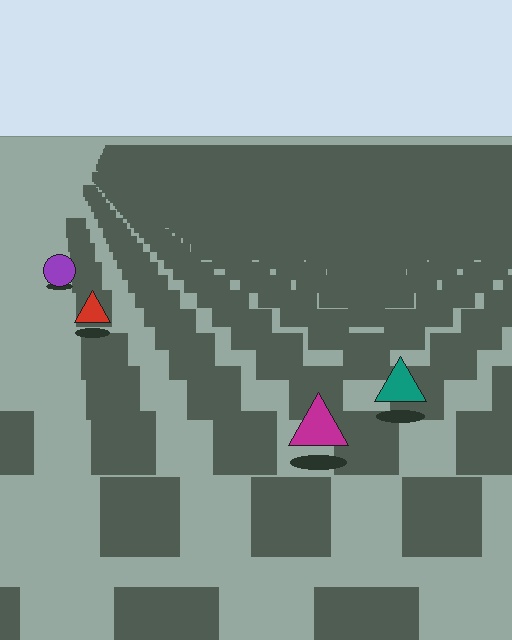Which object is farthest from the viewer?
The purple circle is farthest from the viewer. It appears smaller and the ground texture around it is denser.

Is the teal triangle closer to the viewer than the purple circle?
Yes. The teal triangle is closer — you can tell from the texture gradient: the ground texture is coarser near it.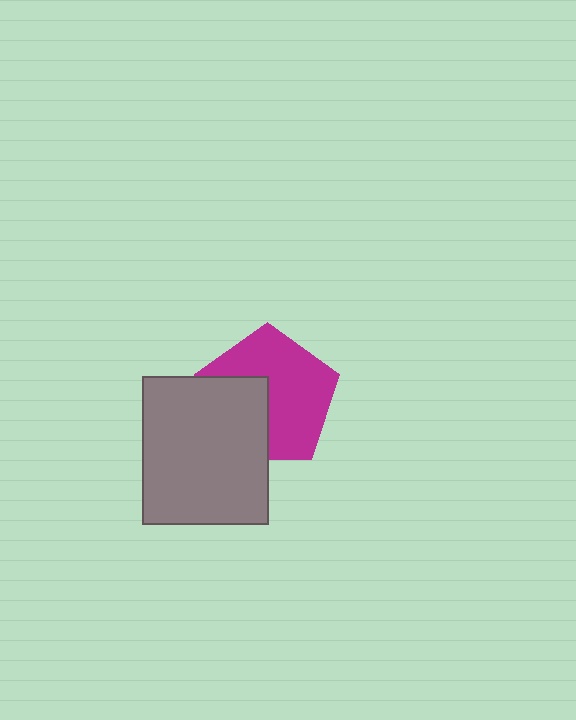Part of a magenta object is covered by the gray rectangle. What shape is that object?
It is a pentagon.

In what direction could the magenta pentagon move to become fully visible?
The magenta pentagon could move toward the upper-right. That would shift it out from behind the gray rectangle entirely.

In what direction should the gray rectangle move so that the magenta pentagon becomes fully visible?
The gray rectangle should move toward the lower-left. That is the shortest direction to clear the overlap and leave the magenta pentagon fully visible.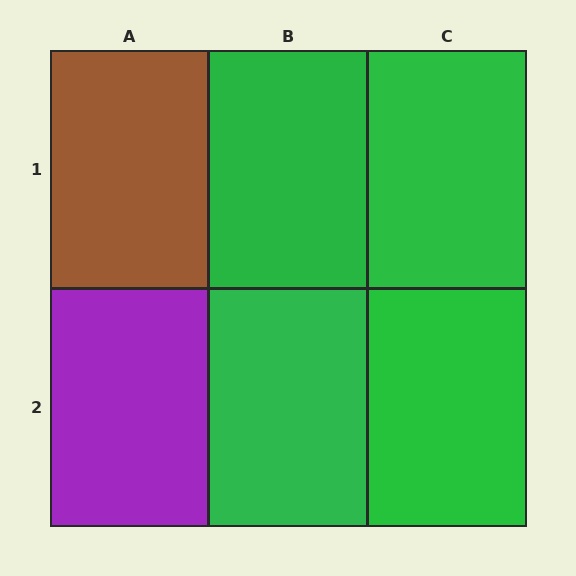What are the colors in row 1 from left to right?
Brown, green, green.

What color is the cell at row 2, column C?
Green.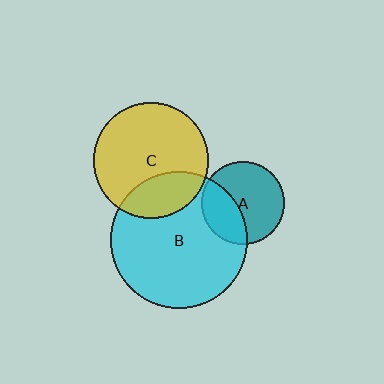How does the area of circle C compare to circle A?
Approximately 1.9 times.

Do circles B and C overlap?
Yes.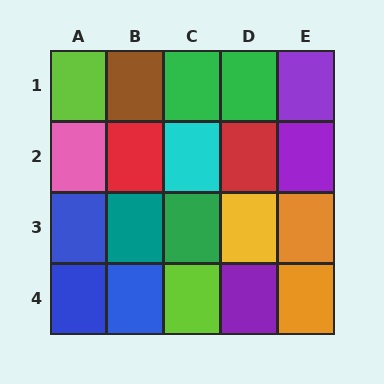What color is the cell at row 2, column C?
Cyan.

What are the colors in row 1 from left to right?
Lime, brown, green, green, purple.